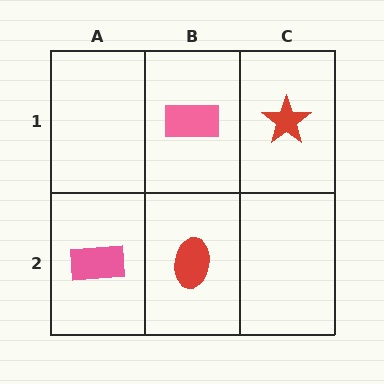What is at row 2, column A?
A pink rectangle.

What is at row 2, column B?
A red ellipse.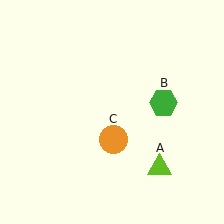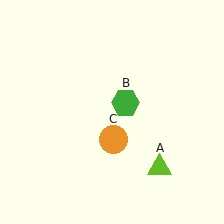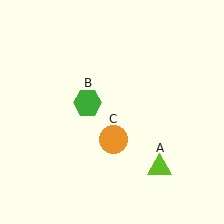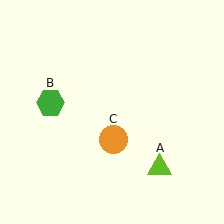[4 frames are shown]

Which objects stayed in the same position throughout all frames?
Lime triangle (object A) and orange circle (object C) remained stationary.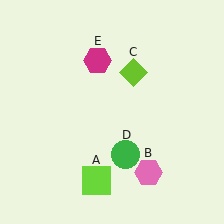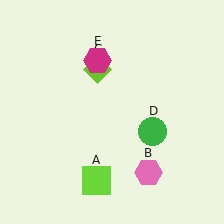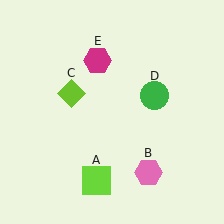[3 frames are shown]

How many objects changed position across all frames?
2 objects changed position: lime diamond (object C), green circle (object D).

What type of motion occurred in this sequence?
The lime diamond (object C), green circle (object D) rotated counterclockwise around the center of the scene.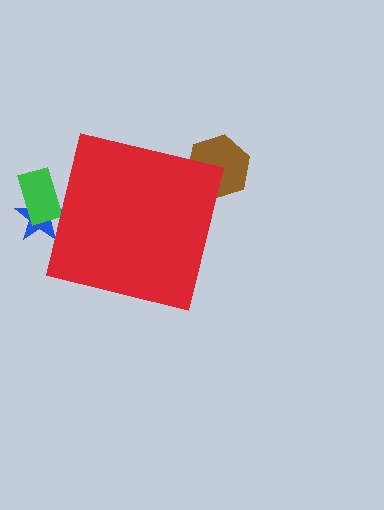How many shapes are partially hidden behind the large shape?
3 shapes are partially hidden.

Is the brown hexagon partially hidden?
Yes, the brown hexagon is partially hidden behind the red square.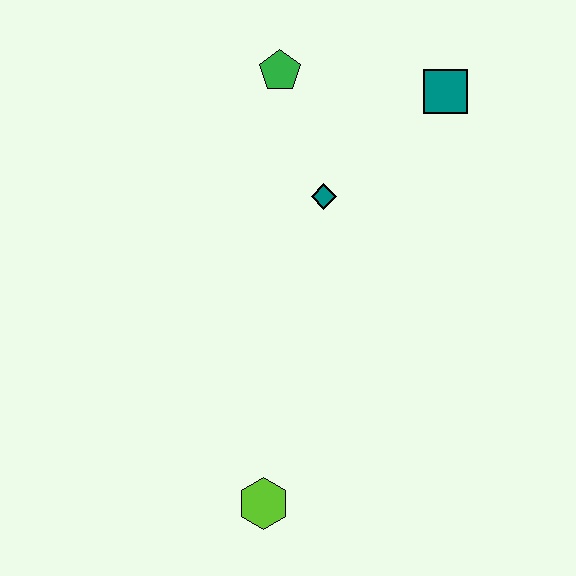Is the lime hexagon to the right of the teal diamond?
No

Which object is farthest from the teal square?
The lime hexagon is farthest from the teal square.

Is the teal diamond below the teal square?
Yes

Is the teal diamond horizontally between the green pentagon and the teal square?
Yes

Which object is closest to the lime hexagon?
The teal diamond is closest to the lime hexagon.